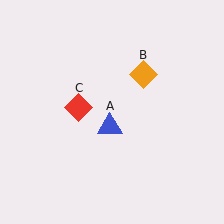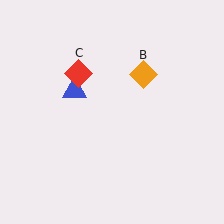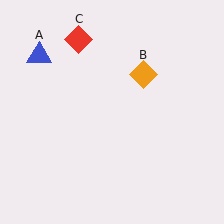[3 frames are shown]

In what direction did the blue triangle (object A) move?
The blue triangle (object A) moved up and to the left.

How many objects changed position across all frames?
2 objects changed position: blue triangle (object A), red diamond (object C).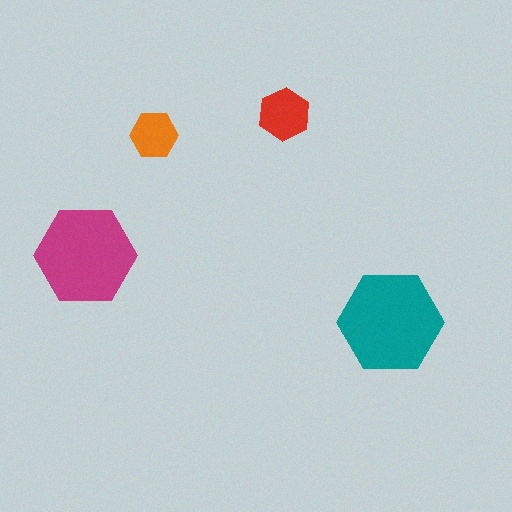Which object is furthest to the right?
The teal hexagon is rightmost.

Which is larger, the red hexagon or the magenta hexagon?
The magenta one.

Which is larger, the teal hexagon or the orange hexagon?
The teal one.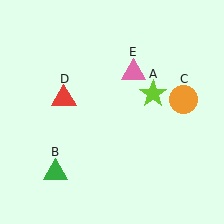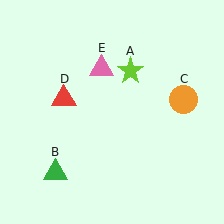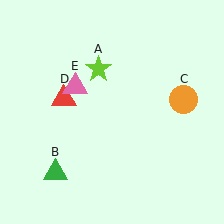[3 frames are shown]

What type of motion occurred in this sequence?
The lime star (object A), pink triangle (object E) rotated counterclockwise around the center of the scene.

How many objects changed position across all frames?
2 objects changed position: lime star (object A), pink triangle (object E).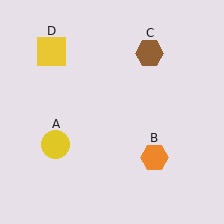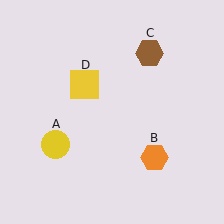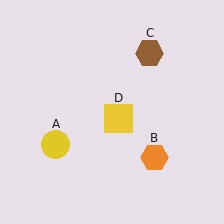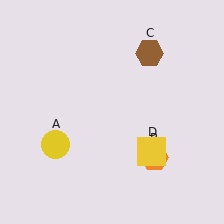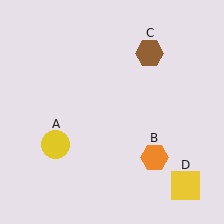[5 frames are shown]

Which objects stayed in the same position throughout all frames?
Yellow circle (object A) and orange hexagon (object B) and brown hexagon (object C) remained stationary.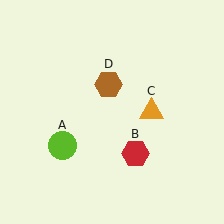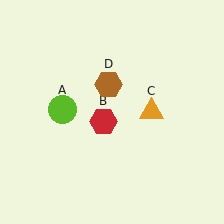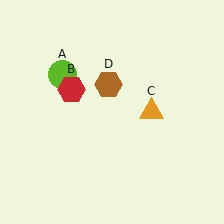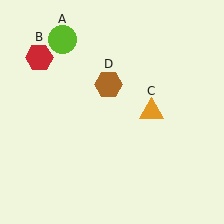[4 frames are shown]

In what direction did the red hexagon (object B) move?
The red hexagon (object B) moved up and to the left.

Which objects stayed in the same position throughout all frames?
Orange triangle (object C) and brown hexagon (object D) remained stationary.